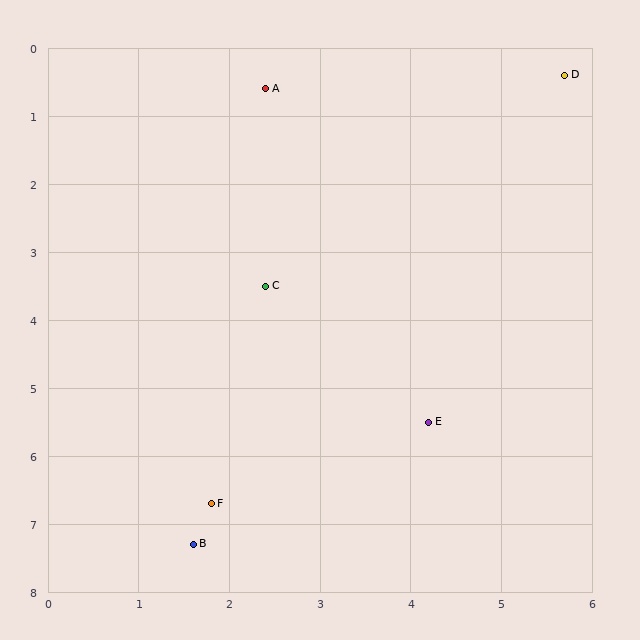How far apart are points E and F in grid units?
Points E and F are about 2.7 grid units apart.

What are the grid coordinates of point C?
Point C is at approximately (2.4, 3.5).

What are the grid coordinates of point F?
Point F is at approximately (1.8, 6.7).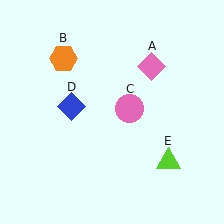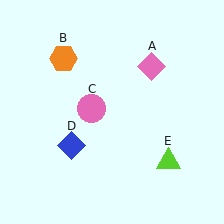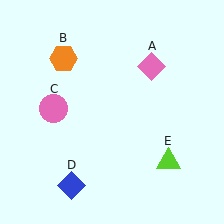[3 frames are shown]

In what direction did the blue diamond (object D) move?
The blue diamond (object D) moved down.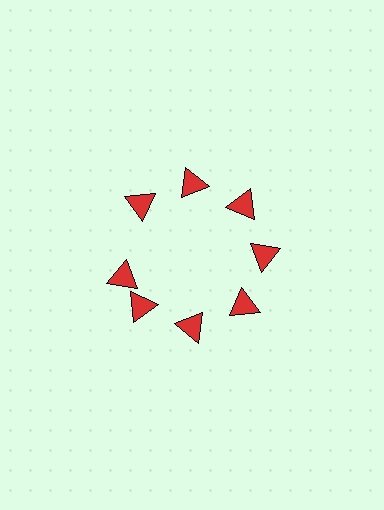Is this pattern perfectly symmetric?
No. The 8 red triangles are arranged in a ring, but one element near the 9 o'clock position is rotated out of alignment along the ring, breaking the 8-fold rotational symmetry.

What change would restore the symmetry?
The symmetry would be restored by rotating it back into even spacing with its neighbors so that all 8 triangles sit at equal angles and equal distance from the center.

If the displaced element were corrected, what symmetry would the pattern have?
It would have 8-fold rotational symmetry — the pattern would map onto itself every 45 degrees.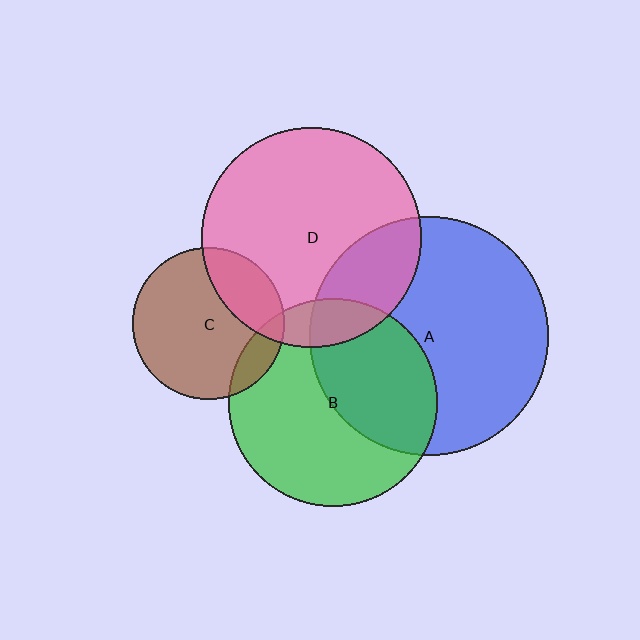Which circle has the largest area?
Circle A (blue).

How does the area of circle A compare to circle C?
Approximately 2.5 times.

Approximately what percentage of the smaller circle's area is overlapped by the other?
Approximately 15%.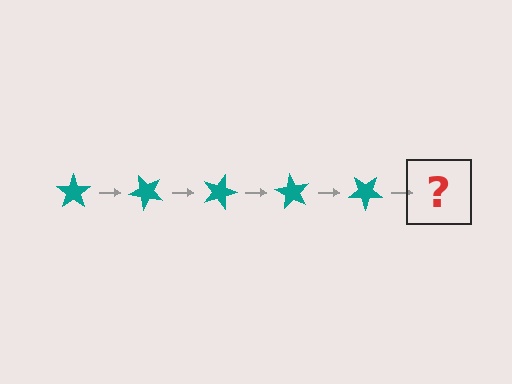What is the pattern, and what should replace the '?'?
The pattern is that the star rotates 45 degrees each step. The '?' should be a teal star rotated 225 degrees.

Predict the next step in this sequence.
The next step is a teal star rotated 225 degrees.